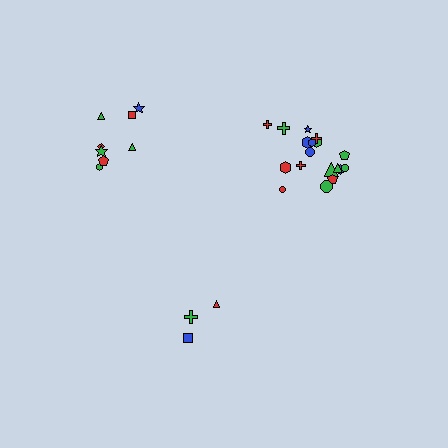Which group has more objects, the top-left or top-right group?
The top-right group.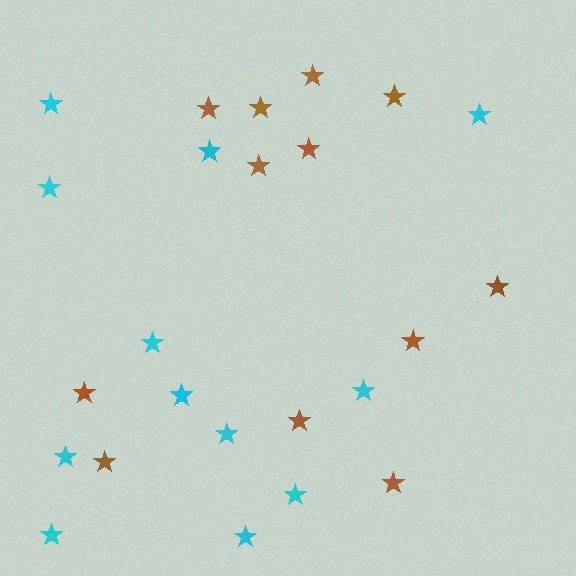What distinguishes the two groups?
There are 2 groups: one group of brown stars (12) and one group of cyan stars (12).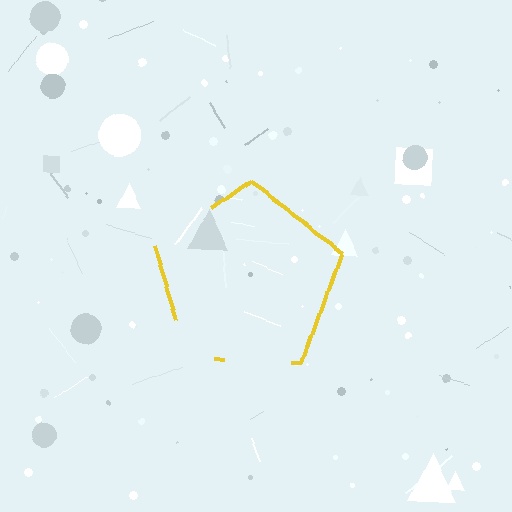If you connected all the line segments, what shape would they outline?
They would outline a pentagon.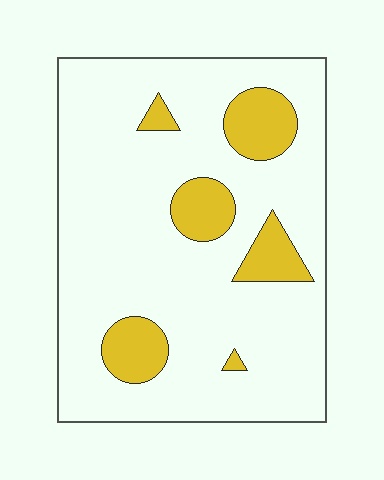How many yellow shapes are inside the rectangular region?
6.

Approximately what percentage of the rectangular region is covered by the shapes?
Approximately 15%.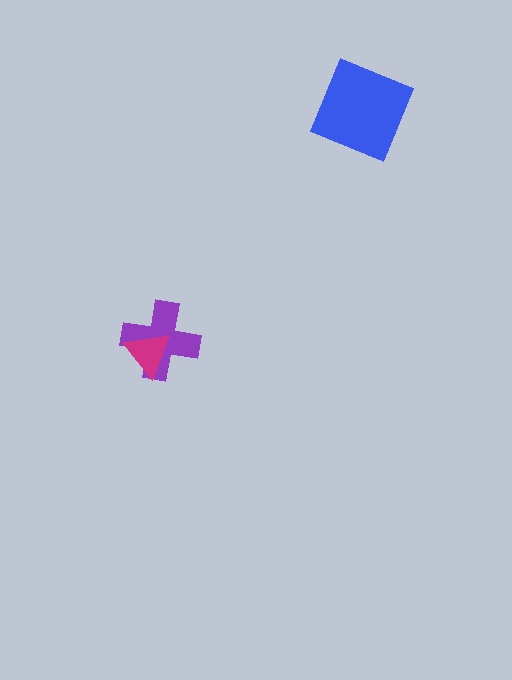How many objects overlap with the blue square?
0 objects overlap with the blue square.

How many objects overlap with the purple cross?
1 object overlaps with the purple cross.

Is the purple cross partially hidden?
Yes, it is partially covered by another shape.